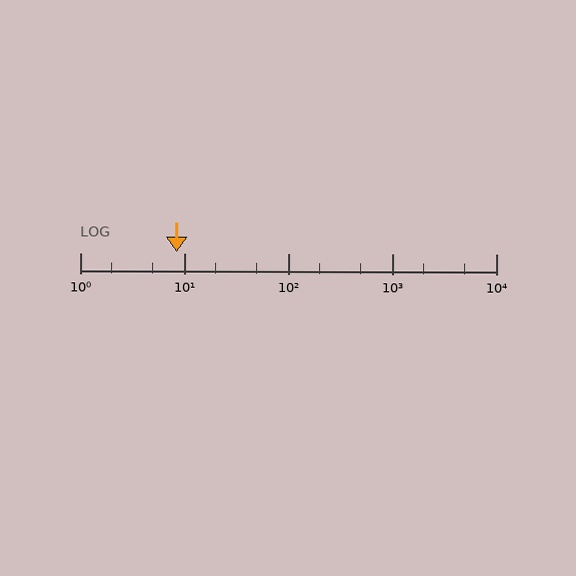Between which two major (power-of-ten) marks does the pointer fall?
The pointer is between 1 and 10.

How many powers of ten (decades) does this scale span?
The scale spans 4 decades, from 1 to 10000.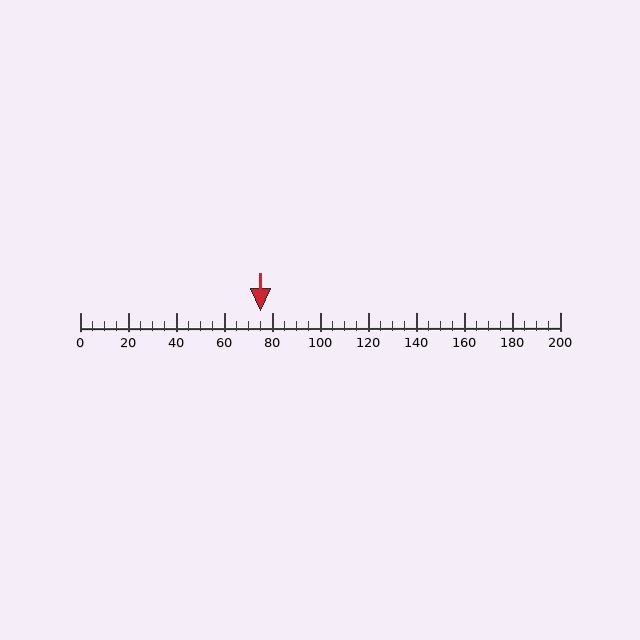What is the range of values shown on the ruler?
The ruler shows values from 0 to 200.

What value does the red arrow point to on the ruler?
The red arrow points to approximately 75.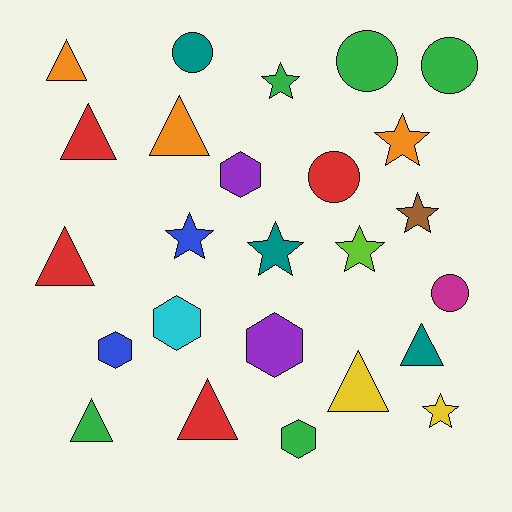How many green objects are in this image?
There are 5 green objects.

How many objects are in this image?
There are 25 objects.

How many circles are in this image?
There are 5 circles.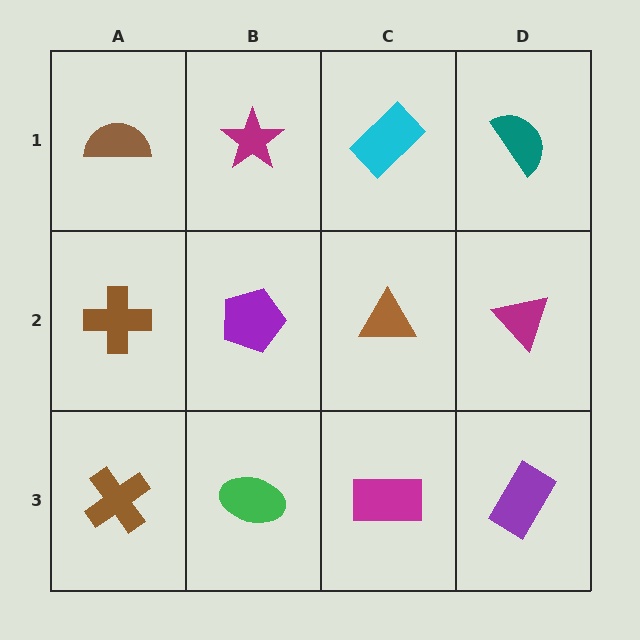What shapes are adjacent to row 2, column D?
A teal semicircle (row 1, column D), a purple rectangle (row 3, column D), a brown triangle (row 2, column C).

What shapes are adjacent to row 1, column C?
A brown triangle (row 2, column C), a magenta star (row 1, column B), a teal semicircle (row 1, column D).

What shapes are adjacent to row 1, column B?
A purple pentagon (row 2, column B), a brown semicircle (row 1, column A), a cyan rectangle (row 1, column C).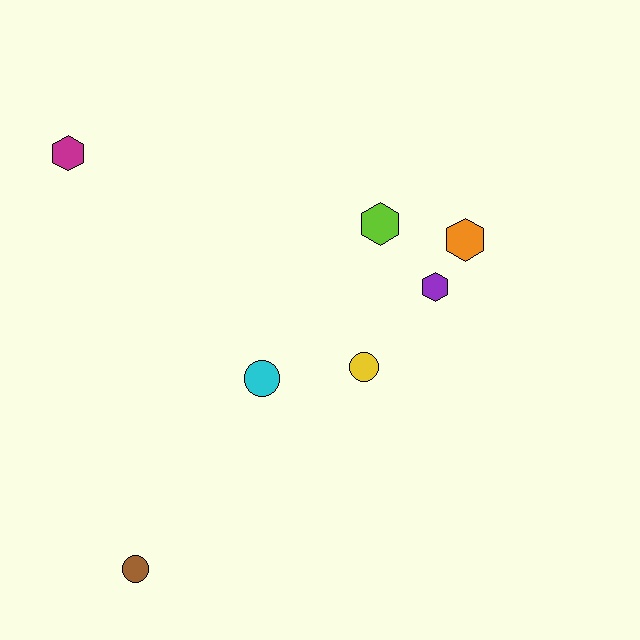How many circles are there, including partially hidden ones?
There are 3 circles.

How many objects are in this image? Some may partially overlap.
There are 7 objects.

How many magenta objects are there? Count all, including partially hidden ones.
There is 1 magenta object.